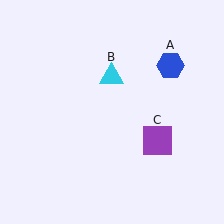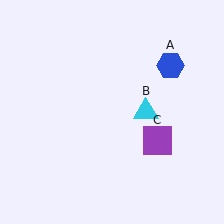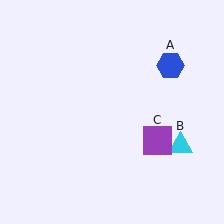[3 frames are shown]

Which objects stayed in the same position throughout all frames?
Blue hexagon (object A) and purple square (object C) remained stationary.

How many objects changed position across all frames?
1 object changed position: cyan triangle (object B).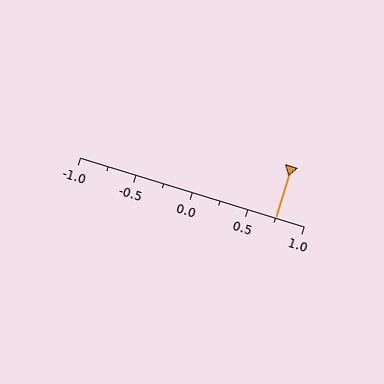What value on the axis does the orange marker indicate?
The marker indicates approximately 0.75.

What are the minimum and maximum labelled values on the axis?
The axis runs from -1.0 to 1.0.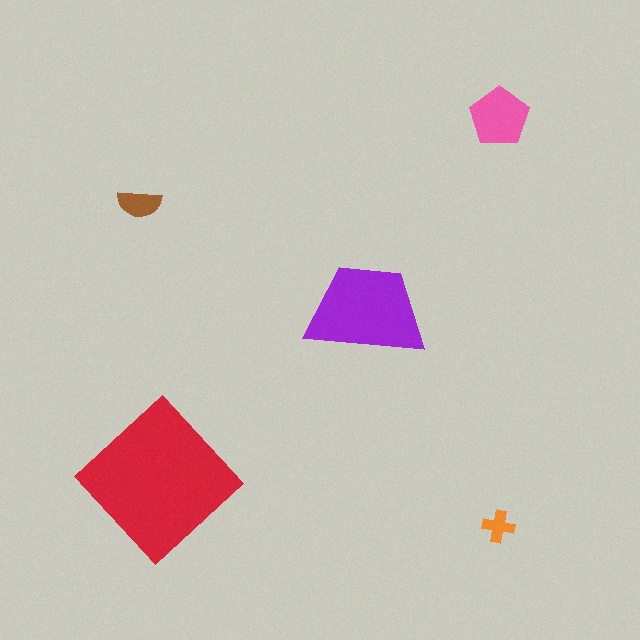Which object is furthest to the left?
The brown semicircle is leftmost.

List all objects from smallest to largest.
The orange cross, the brown semicircle, the pink pentagon, the purple trapezoid, the red diamond.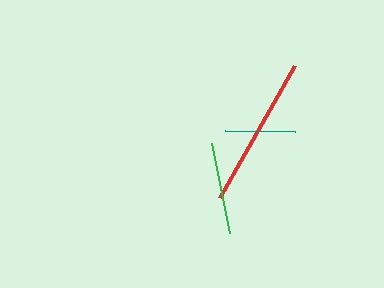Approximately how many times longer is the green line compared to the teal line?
The green line is approximately 1.3 times the length of the teal line.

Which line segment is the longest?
The red line is the longest at approximately 152 pixels.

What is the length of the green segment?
The green segment is approximately 91 pixels long.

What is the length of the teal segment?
The teal segment is approximately 70 pixels long.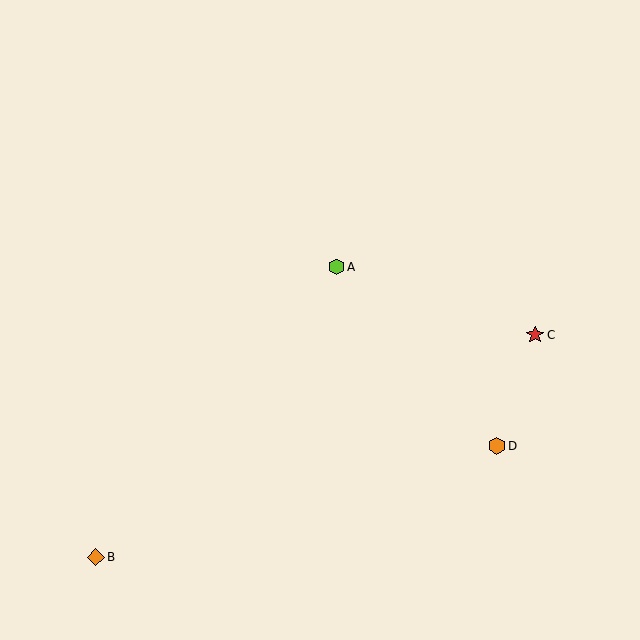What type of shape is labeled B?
Shape B is an orange diamond.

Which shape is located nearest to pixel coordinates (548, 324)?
The red star (labeled C) at (535, 335) is nearest to that location.